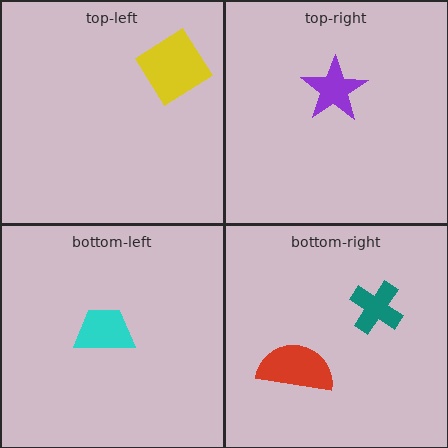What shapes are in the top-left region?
The yellow diamond.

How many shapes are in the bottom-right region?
2.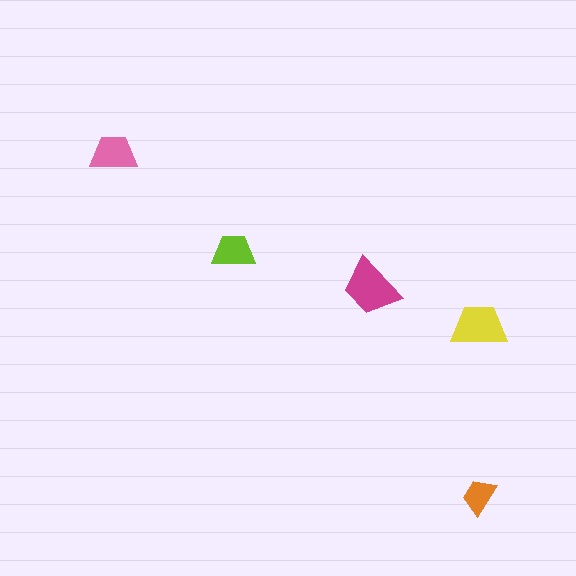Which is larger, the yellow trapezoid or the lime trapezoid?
The yellow one.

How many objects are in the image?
There are 5 objects in the image.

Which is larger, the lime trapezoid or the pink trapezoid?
The pink one.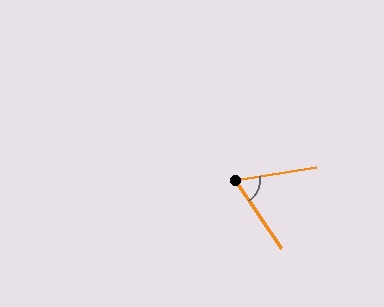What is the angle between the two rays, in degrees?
Approximately 65 degrees.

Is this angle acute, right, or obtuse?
It is acute.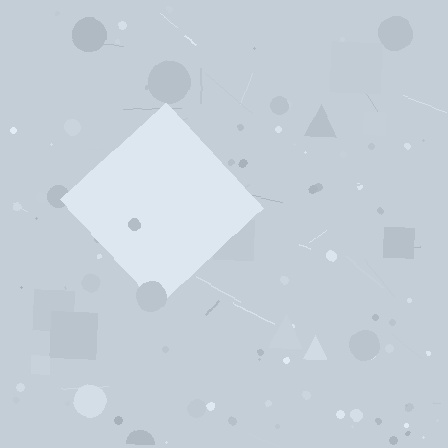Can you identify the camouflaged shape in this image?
The camouflaged shape is a diamond.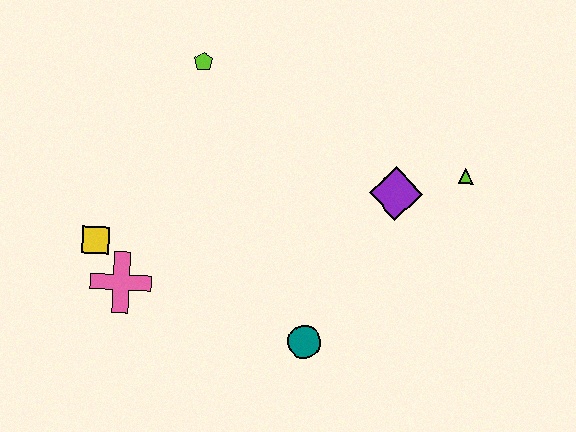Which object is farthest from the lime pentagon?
The teal circle is farthest from the lime pentagon.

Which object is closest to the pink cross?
The yellow square is closest to the pink cross.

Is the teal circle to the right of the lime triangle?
No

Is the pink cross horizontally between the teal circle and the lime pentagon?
No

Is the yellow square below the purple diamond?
Yes